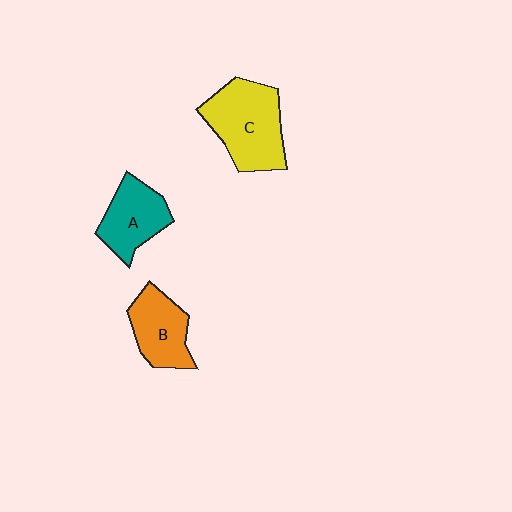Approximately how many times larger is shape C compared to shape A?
Approximately 1.4 times.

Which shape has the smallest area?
Shape B (orange).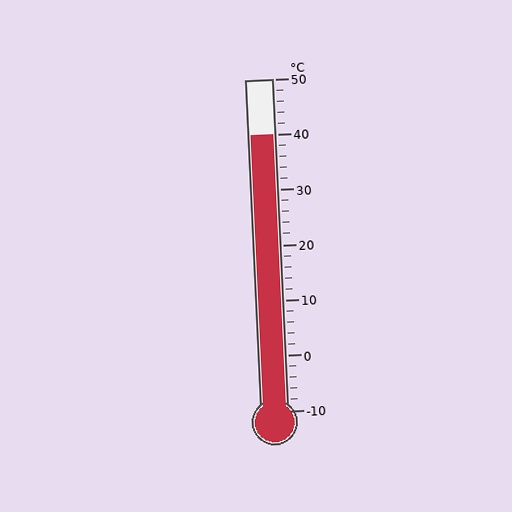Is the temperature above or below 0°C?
The temperature is above 0°C.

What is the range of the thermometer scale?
The thermometer scale ranges from -10°C to 50°C.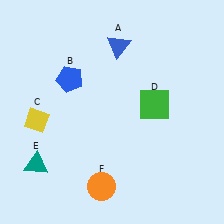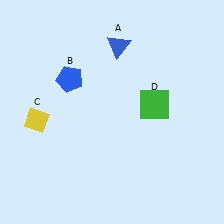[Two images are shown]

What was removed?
The teal triangle (E), the orange circle (F) were removed in Image 2.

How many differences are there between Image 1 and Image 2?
There are 2 differences between the two images.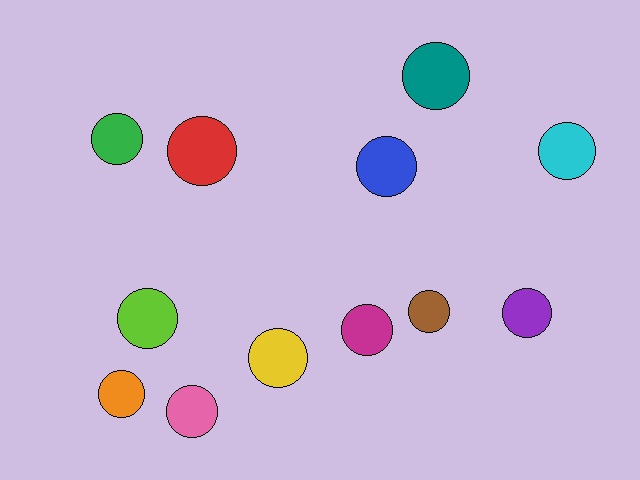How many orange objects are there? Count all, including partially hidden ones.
There is 1 orange object.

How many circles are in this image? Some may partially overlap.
There are 12 circles.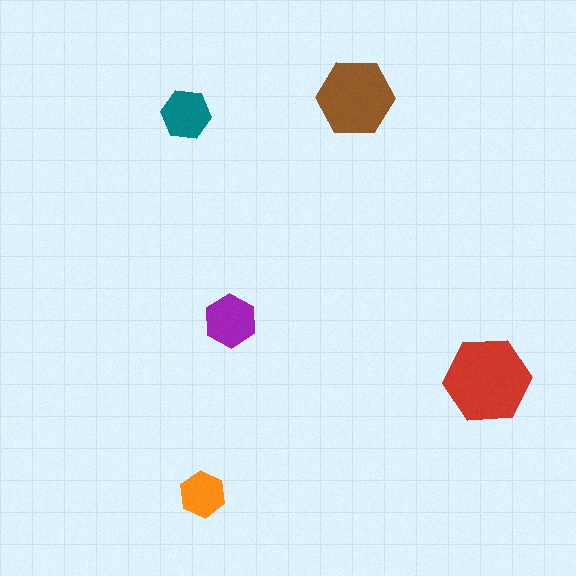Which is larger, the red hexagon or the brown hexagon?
The red one.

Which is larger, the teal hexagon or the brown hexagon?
The brown one.